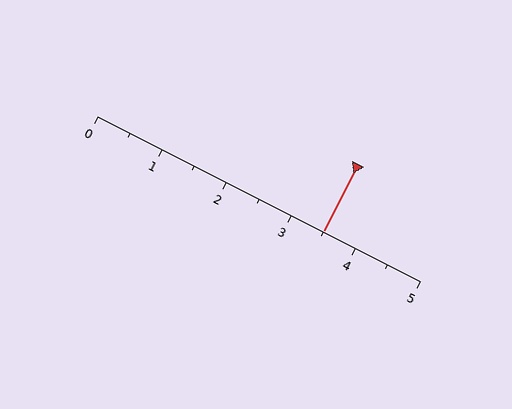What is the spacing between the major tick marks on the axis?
The major ticks are spaced 1 apart.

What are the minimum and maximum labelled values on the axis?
The axis runs from 0 to 5.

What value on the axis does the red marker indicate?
The marker indicates approximately 3.5.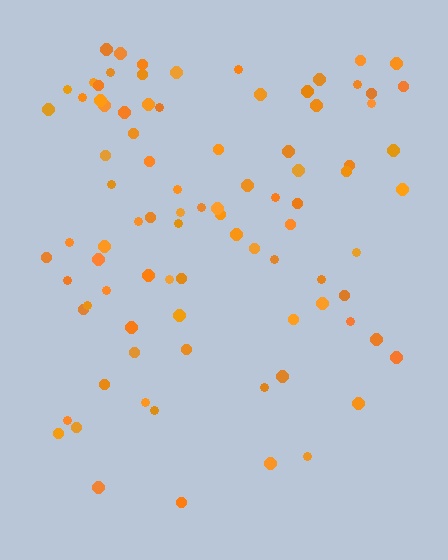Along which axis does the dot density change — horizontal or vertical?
Vertical.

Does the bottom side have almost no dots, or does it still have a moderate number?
Still a moderate number, just noticeably fewer than the top.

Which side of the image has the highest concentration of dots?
The top.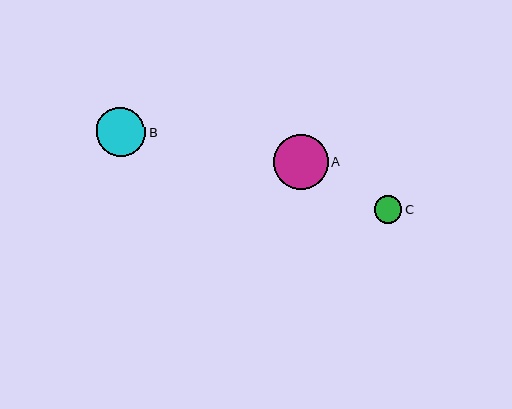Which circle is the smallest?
Circle C is the smallest with a size of approximately 28 pixels.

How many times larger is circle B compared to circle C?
Circle B is approximately 1.8 times the size of circle C.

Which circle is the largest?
Circle A is the largest with a size of approximately 55 pixels.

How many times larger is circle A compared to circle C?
Circle A is approximately 2.0 times the size of circle C.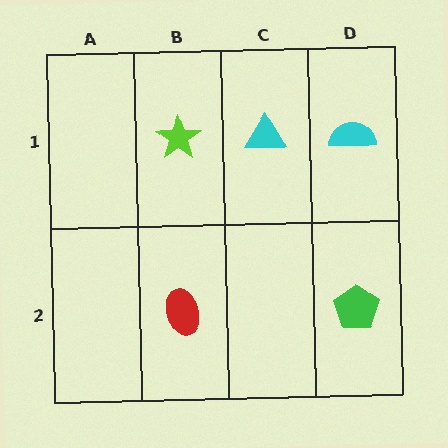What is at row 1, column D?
A cyan semicircle.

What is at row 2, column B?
A red ellipse.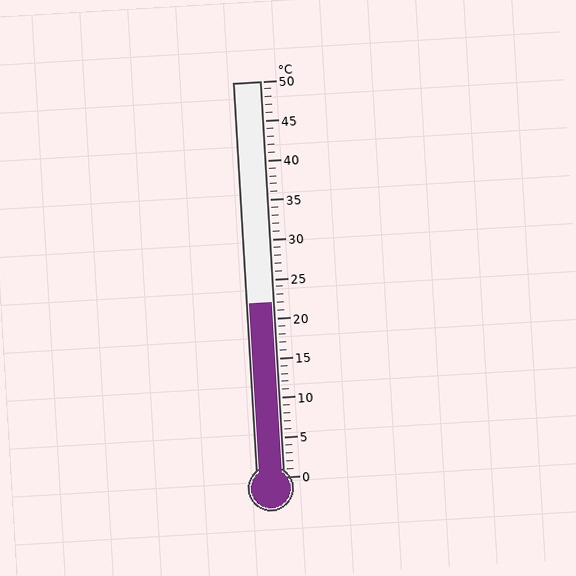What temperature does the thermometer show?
The thermometer shows approximately 22°C.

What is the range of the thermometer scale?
The thermometer scale ranges from 0°C to 50°C.